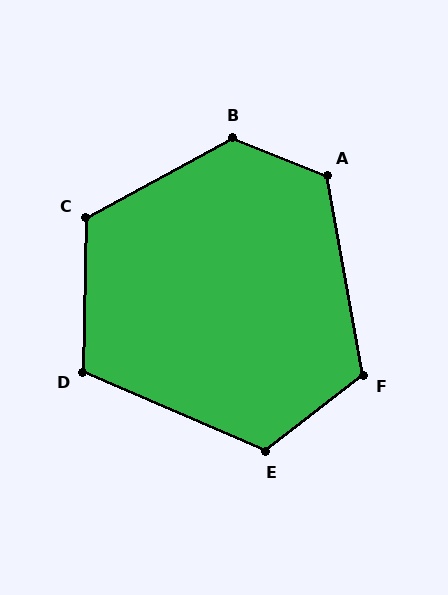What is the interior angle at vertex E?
Approximately 119 degrees (obtuse).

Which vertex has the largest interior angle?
B, at approximately 130 degrees.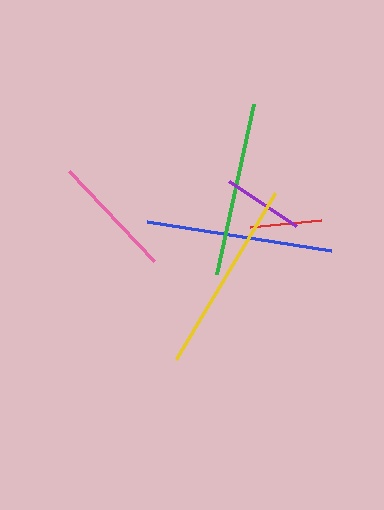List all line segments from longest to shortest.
From longest to shortest: yellow, blue, green, pink, purple, red.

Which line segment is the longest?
The yellow line is the longest at approximately 194 pixels.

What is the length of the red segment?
The red segment is approximately 72 pixels long.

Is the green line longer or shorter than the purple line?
The green line is longer than the purple line.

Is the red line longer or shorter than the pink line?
The pink line is longer than the red line.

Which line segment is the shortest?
The red line is the shortest at approximately 72 pixels.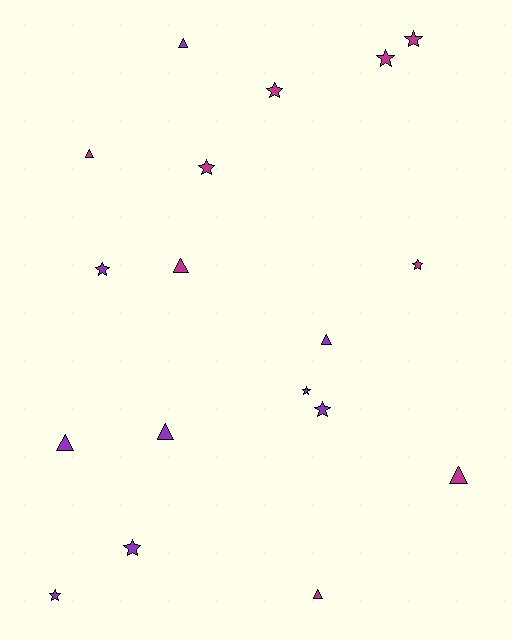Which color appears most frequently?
Magenta, with 9 objects.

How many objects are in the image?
There are 18 objects.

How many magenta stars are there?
There are 5 magenta stars.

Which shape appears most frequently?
Star, with 10 objects.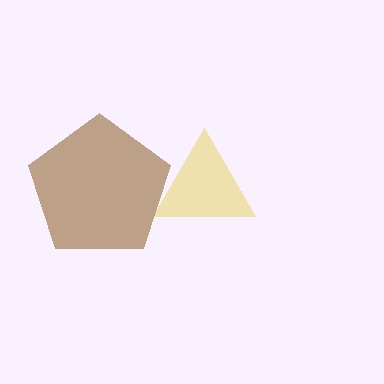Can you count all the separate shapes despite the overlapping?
Yes, there are 2 separate shapes.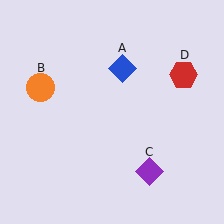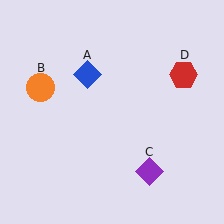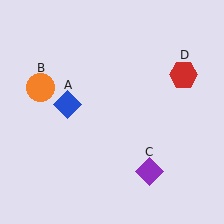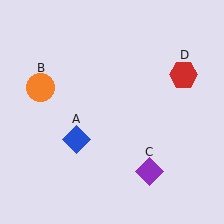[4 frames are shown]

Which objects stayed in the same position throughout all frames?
Orange circle (object B) and purple diamond (object C) and red hexagon (object D) remained stationary.